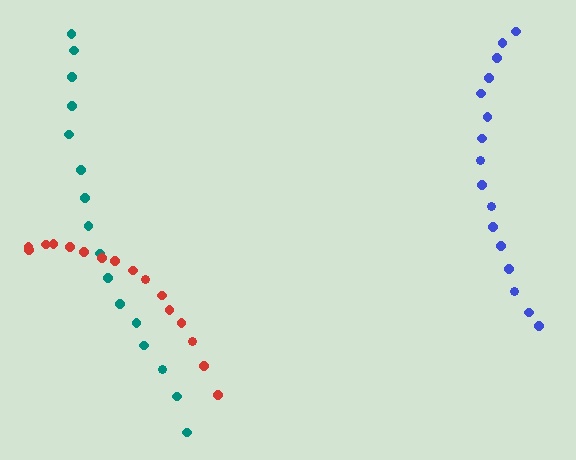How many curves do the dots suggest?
There are 3 distinct paths.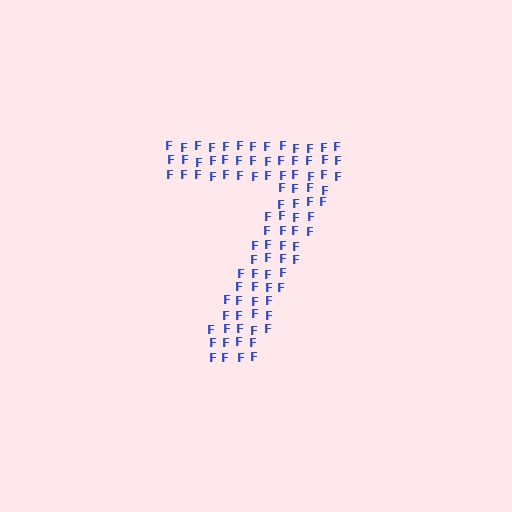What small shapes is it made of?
It is made of small letter F's.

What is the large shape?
The large shape is the digit 7.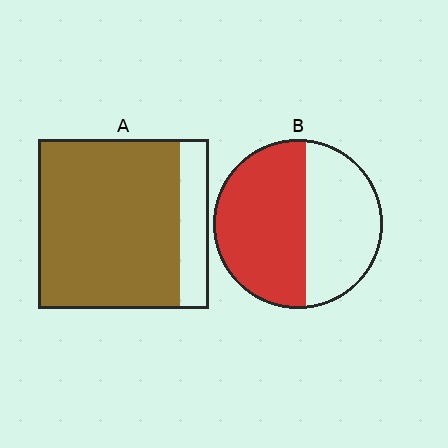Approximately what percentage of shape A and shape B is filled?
A is approximately 85% and B is approximately 55%.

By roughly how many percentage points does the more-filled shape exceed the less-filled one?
By roughly 25 percentage points (A over B).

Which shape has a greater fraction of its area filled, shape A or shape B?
Shape A.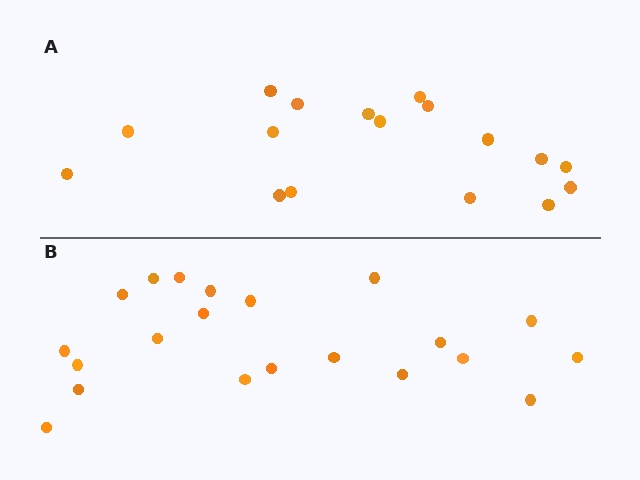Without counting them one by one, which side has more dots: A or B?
Region B (the bottom region) has more dots.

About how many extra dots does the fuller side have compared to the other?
Region B has about 4 more dots than region A.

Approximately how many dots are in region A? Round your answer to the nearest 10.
About 20 dots. (The exact count is 17, which rounds to 20.)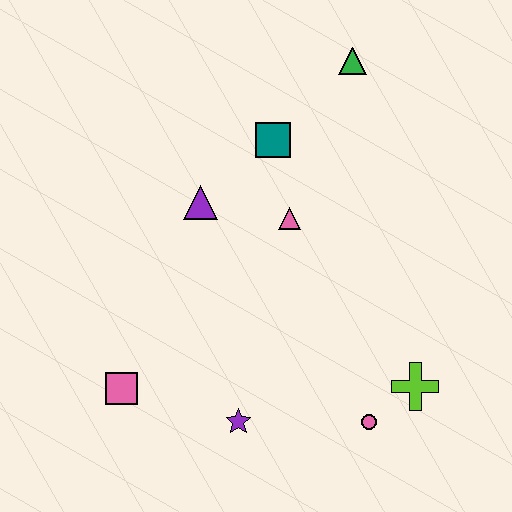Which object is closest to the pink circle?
The lime cross is closest to the pink circle.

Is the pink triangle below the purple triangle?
Yes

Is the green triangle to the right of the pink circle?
No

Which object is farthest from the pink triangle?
The pink square is farthest from the pink triangle.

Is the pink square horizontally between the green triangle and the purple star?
No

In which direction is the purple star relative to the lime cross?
The purple star is to the left of the lime cross.